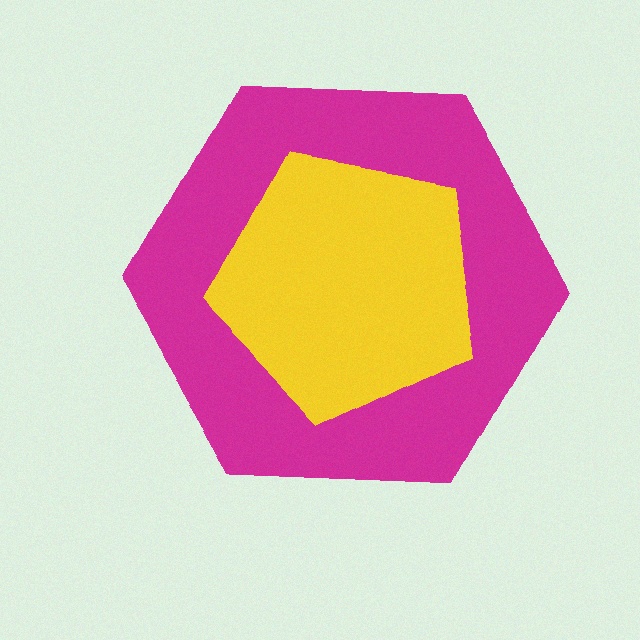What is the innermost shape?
The yellow pentagon.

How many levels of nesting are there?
2.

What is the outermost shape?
The magenta hexagon.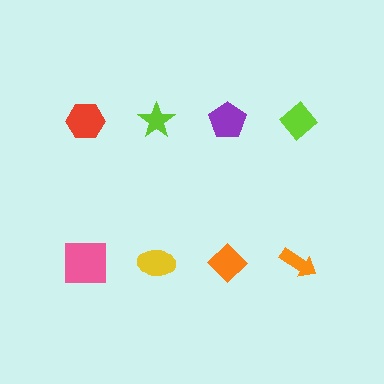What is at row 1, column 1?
A red hexagon.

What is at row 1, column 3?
A purple pentagon.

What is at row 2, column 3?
An orange diamond.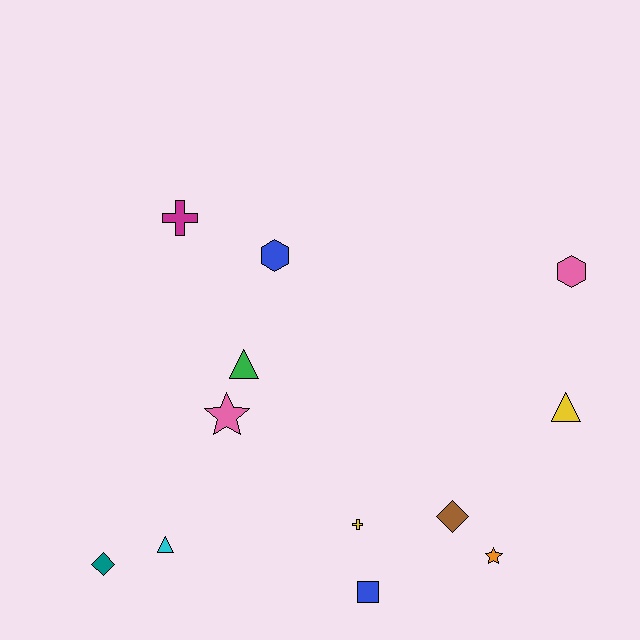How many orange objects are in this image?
There is 1 orange object.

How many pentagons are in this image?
There are no pentagons.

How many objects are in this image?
There are 12 objects.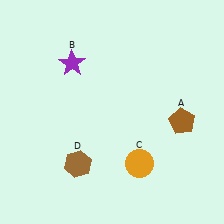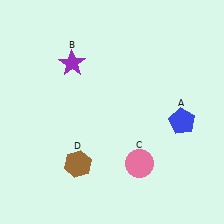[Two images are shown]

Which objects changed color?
A changed from brown to blue. C changed from orange to pink.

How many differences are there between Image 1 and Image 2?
There are 2 differences between the two images.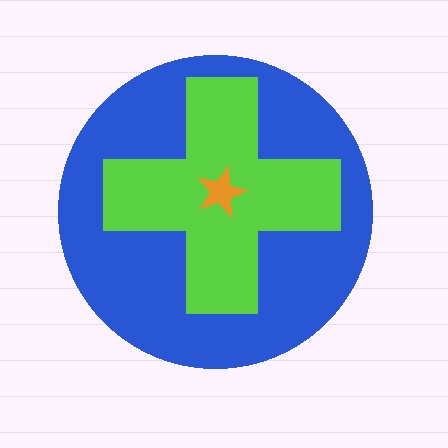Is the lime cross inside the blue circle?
Yes.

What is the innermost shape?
The orange star.